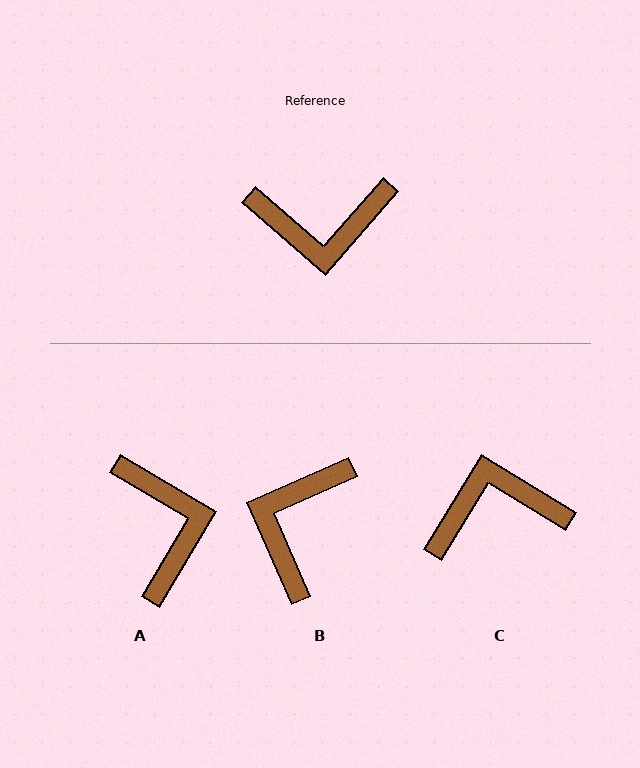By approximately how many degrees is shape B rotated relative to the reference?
Approximately 115 degrees clockwise.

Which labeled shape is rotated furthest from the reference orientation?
C, about 170 degrees away.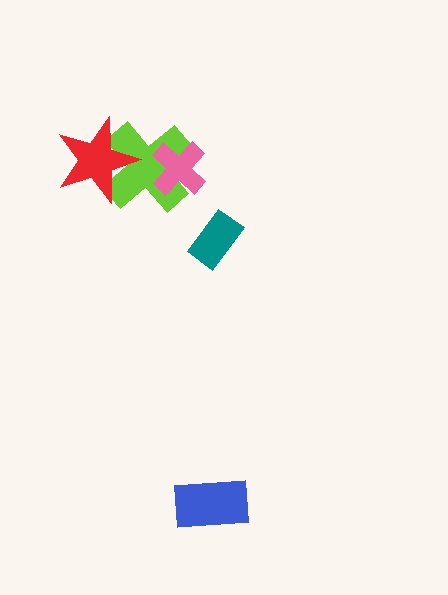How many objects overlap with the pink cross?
1 object overlaps with the pink cross.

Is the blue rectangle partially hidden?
No, no other shape covers it.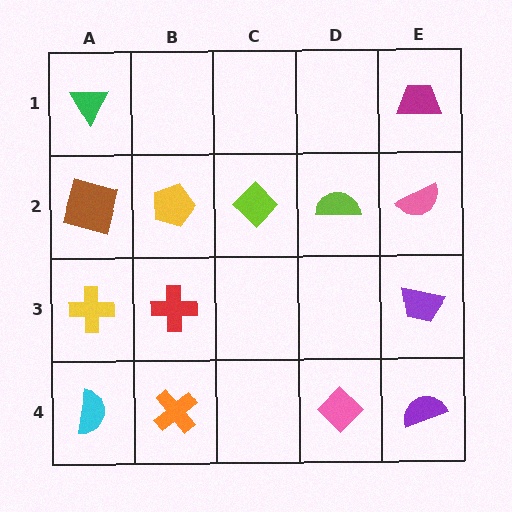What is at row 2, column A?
A brown square.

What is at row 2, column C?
A lime diamond.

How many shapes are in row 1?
2 shapes.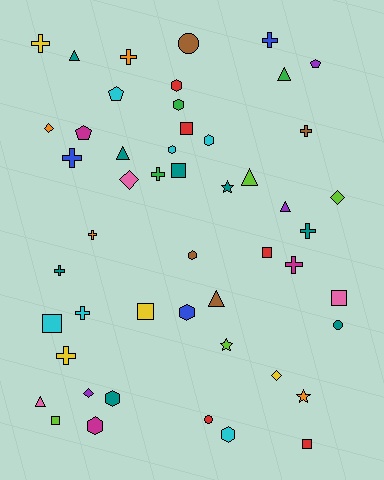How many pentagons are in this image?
There are 3 pentagons.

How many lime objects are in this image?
There are 4 lime objects.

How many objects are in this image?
There are 50 objects.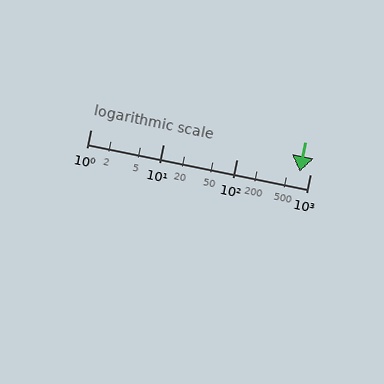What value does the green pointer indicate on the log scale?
The pointer indicates approximately 730.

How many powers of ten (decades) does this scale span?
The scale spans 3 decades, from 1 to 1000.